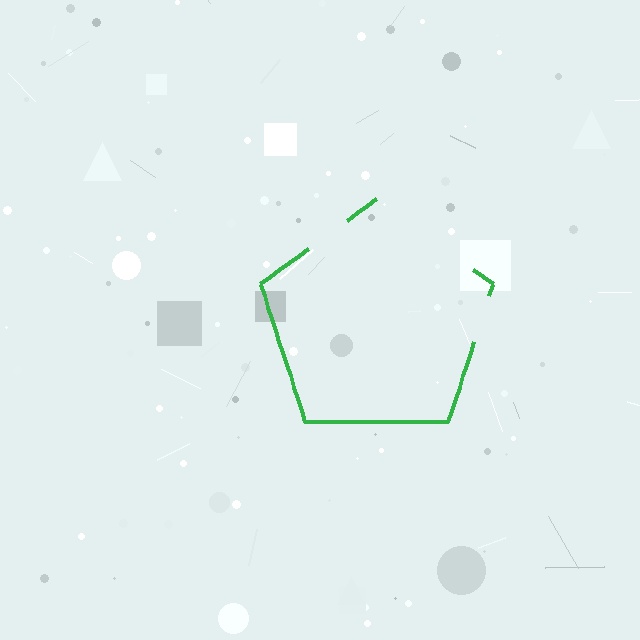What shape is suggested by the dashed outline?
The dashed outline suggests a pentagon.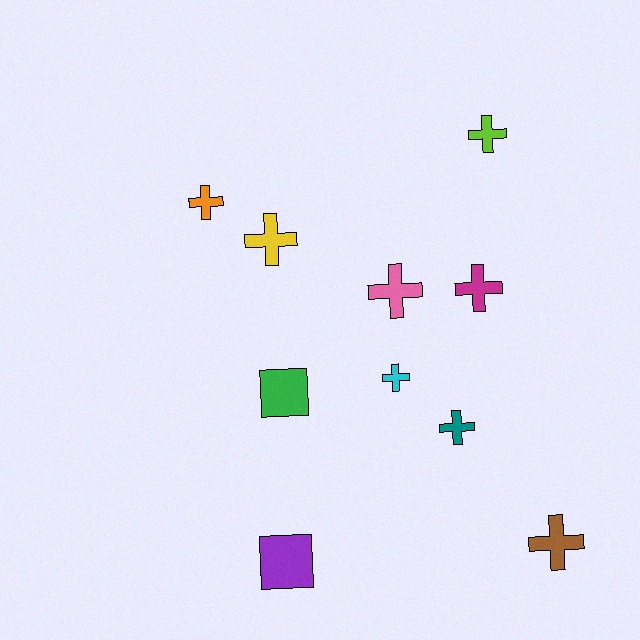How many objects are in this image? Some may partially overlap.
There are 10 objects.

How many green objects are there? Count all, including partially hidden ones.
There is 1 green object.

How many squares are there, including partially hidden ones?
There are 2 squares.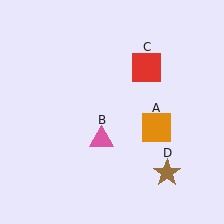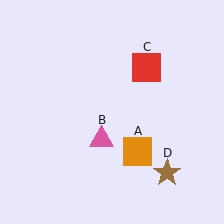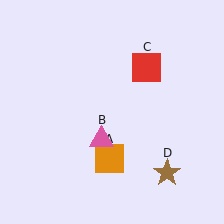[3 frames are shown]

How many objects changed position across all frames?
1 object changed position: orange square (object A).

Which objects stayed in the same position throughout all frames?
Pink triangle (object B) and red square (object C) and brown star (object D) remained stationary.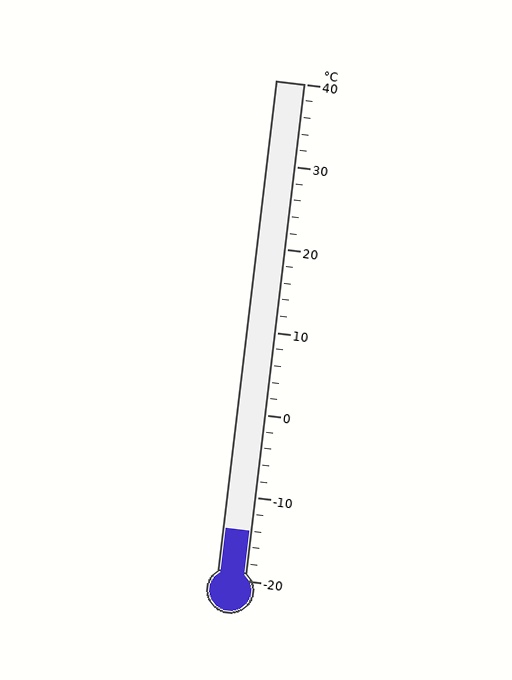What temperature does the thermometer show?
The thermometer shows approximately -14°C.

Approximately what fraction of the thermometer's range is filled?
The thermometer is filled to approximately 10% of its range.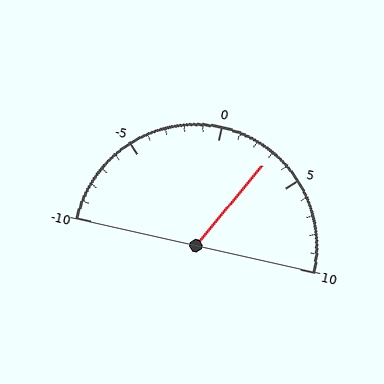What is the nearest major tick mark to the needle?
The nearest major tick mark is 5.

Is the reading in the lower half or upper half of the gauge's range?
The reading is in the upper half of the range (-10 to 10).